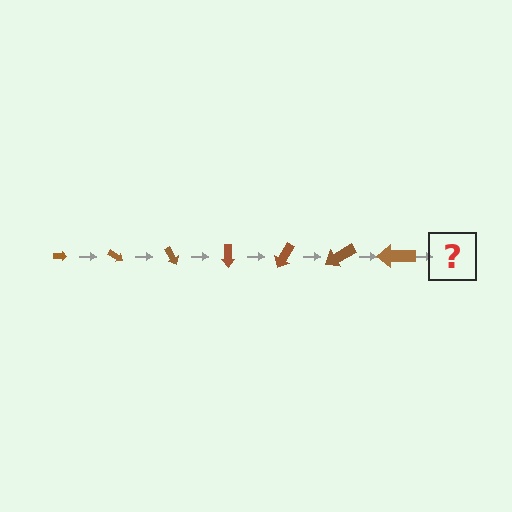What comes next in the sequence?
The next element should be an arrow, larger than the previous one and rotated 210 degrees from the start.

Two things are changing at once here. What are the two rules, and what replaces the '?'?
The two rules are that the arrow grows larger each step and it rotates 30 degrees each step. The '?' should be an arrow, larger than the previous one and rotated 210 degrees from the start.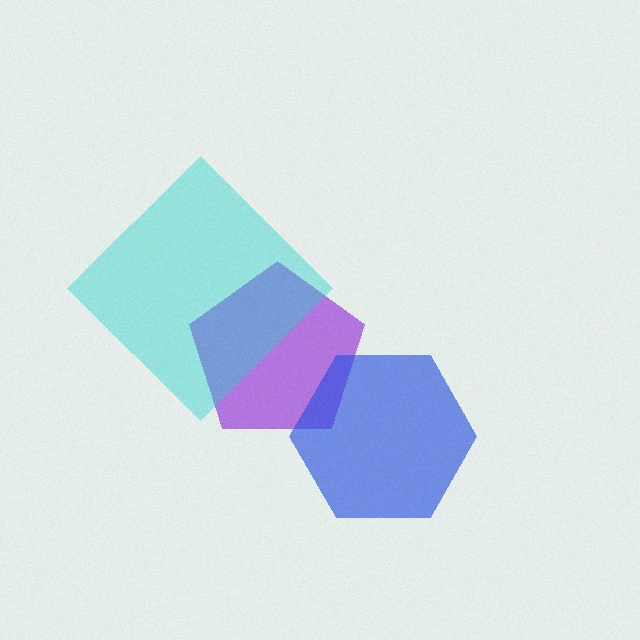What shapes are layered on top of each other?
The layered shapes are: a purple pentagon, a blue hexagon, a cyan diamond.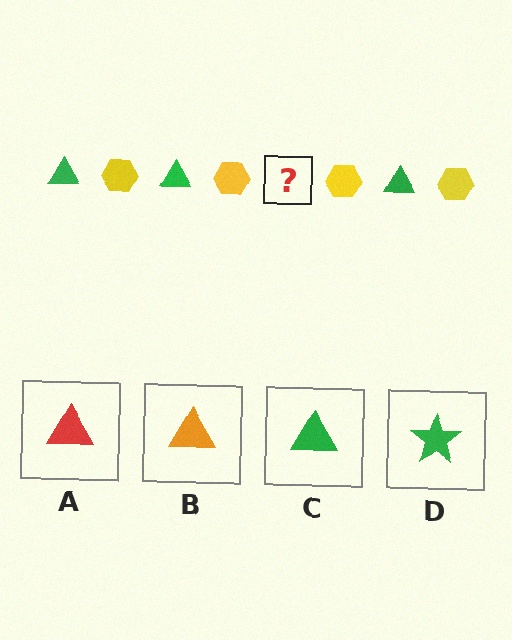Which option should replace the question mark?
Option C.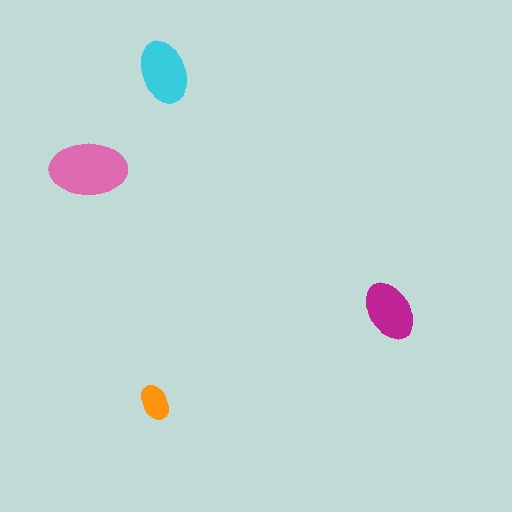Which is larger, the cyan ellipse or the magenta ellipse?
The cyan one.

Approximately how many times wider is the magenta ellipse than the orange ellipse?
About 1.5 times wider.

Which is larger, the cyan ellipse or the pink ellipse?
The pink one.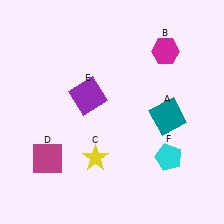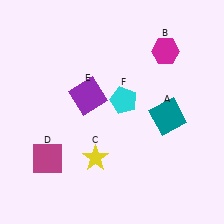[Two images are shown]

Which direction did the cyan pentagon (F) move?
The cyan pentagon (F) moved up.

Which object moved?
The cyan pentagon (F) moved up.